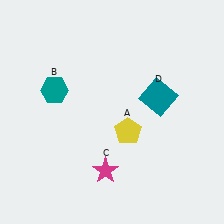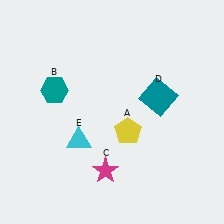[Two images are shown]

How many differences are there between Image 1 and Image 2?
There is 1 difference between the two images.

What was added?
A cyan triangle (E) was added in Image 2.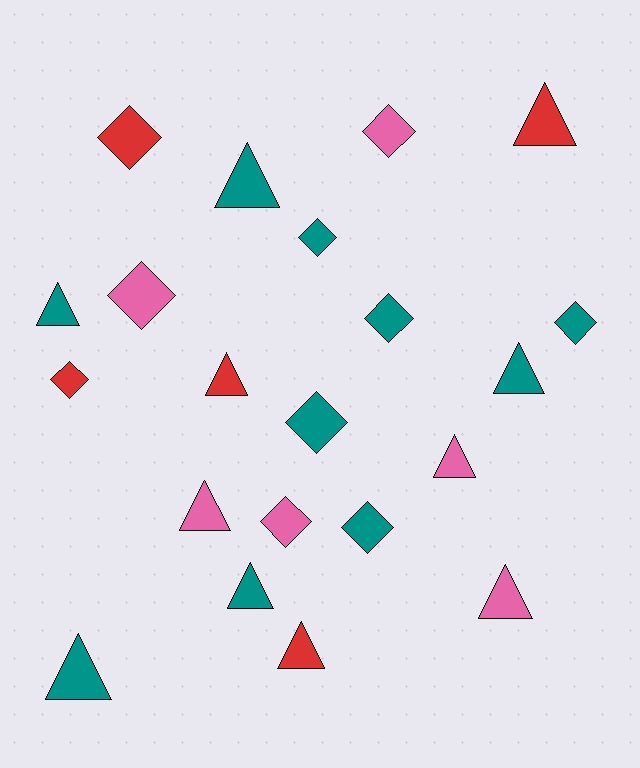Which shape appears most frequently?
Triangle, with 11 objects.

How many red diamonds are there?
There are 2 red diamonds.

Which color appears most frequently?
Teal, with 10 objects.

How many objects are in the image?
There are 21 objects.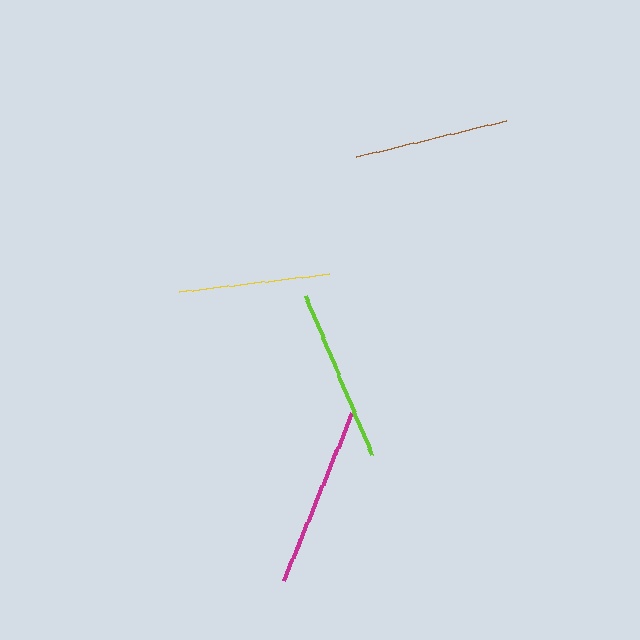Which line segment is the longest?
The magenta line is the longest at approximately 182 pixels.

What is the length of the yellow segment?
The yellow segment is approximately 152 pixels long.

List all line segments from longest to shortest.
From longest to shortest: magenta, lime, brown, yellow.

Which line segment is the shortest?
The yellow line is the shortest at approximately 152 pixels.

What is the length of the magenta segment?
The magenta segment is approximately 182 pixels long.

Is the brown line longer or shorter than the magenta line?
The magenta line is longer than the brown line.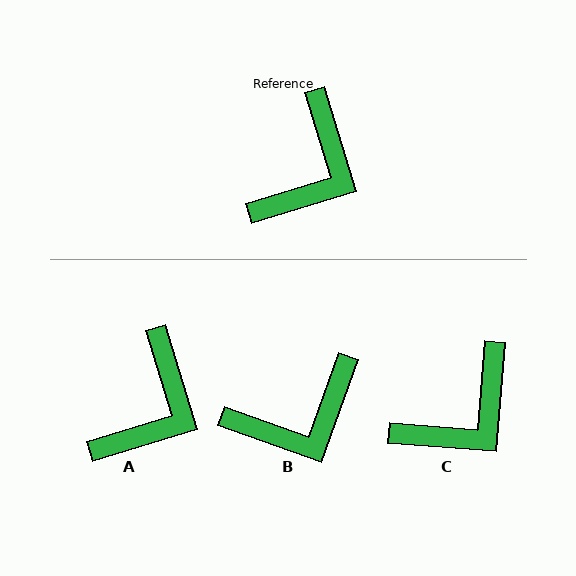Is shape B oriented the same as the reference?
No, it is off by about 37 degrees.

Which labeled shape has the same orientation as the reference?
A.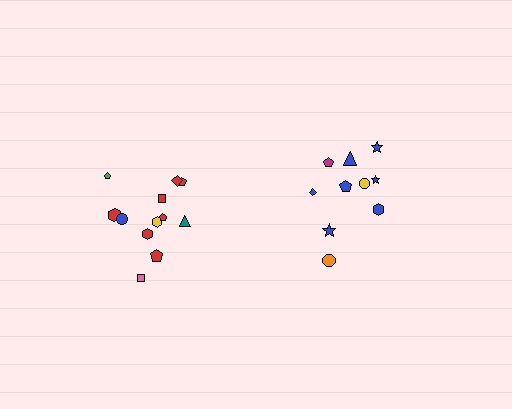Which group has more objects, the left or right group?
The left group.